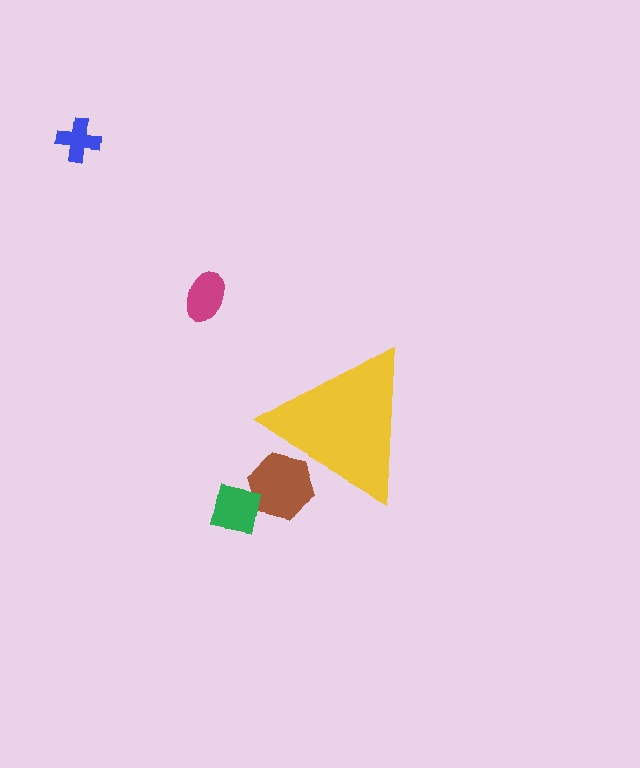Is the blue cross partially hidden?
No, the blue cross is fully visible.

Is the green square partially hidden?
No, the green square is fully visible.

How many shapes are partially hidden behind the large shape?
1 shape is partially hidden.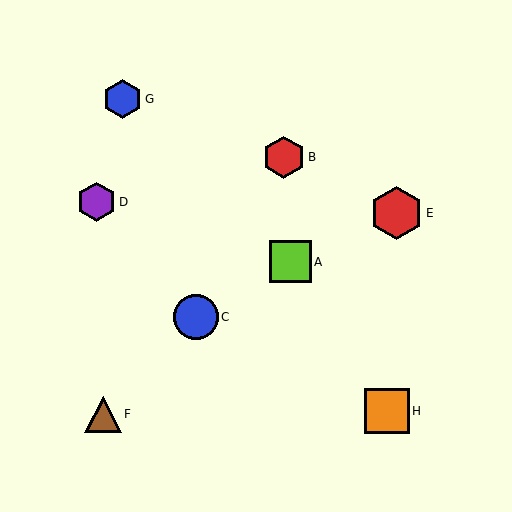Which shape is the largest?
The red hexagon (labeled E) is the largest.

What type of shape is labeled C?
Shape C is a blue circle.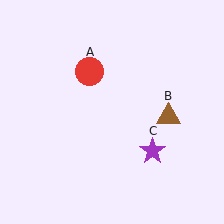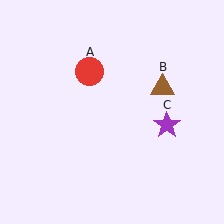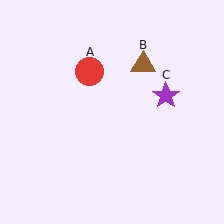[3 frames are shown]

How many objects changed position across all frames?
2 objects changed position: brown triangle (object B), purple star (object C).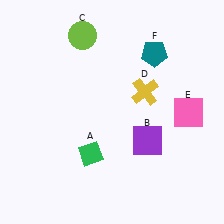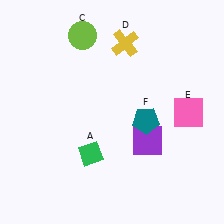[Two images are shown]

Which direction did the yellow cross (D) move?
The yellow cross (D) moved up.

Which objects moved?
The objects that moved are: the yellow cross (D), the teal pentagon (F).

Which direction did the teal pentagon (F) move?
The teal pentagon (F) moved down.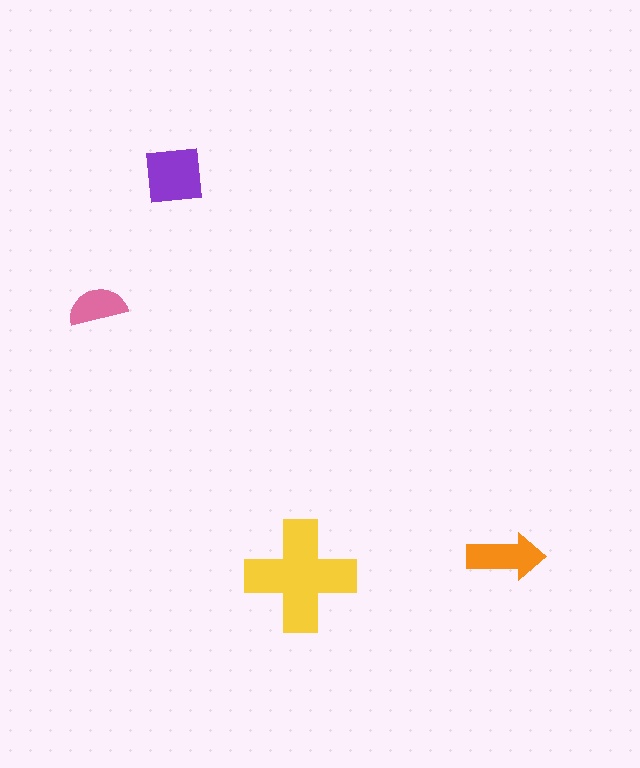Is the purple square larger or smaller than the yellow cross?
Smaller.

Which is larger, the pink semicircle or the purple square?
The purple square.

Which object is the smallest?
The pink semicircle.